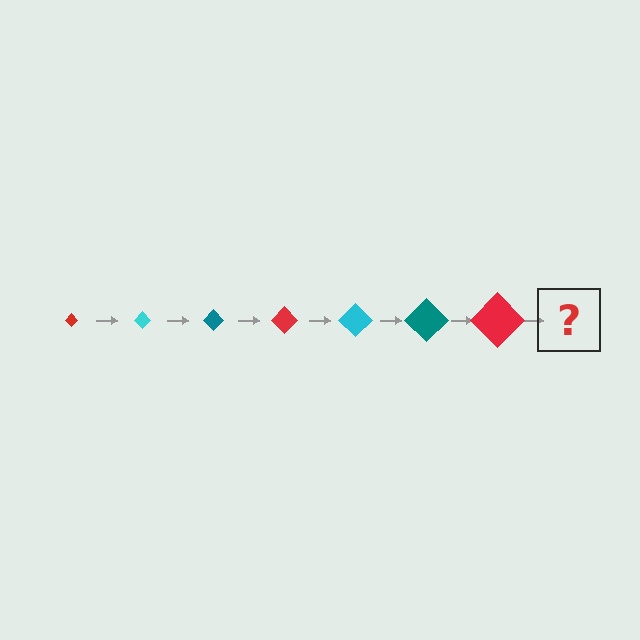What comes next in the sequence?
The next element should be a cyan diamond, larger than the previous one.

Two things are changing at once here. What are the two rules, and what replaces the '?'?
The two rules are that the diamond grows larger each step and the color cycles through red, cyan, and teal. The '?' should be a cyan diamond, larger than the previous one.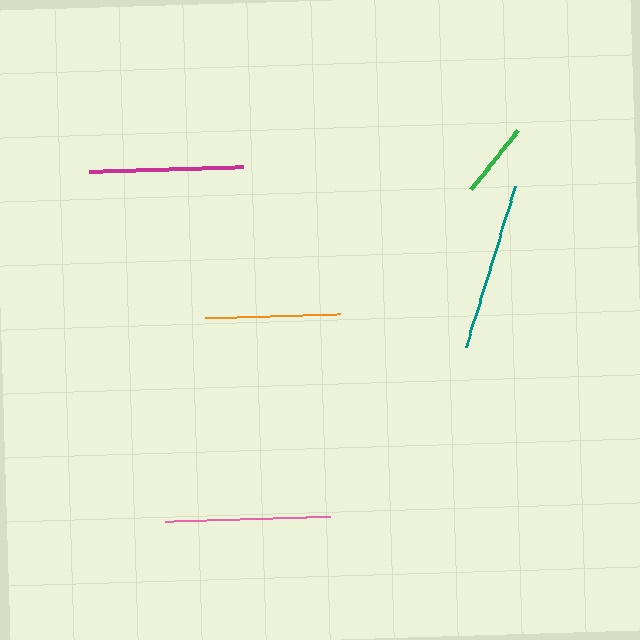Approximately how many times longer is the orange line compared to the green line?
The orange line is approximately 1.8 times the length of the green line.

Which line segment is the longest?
The teal line is the longest at approximately 168 pixels.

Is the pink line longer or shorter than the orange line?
The pink line is longer than the orange line.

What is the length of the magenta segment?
The magenta segment is approximately 153 pixels long.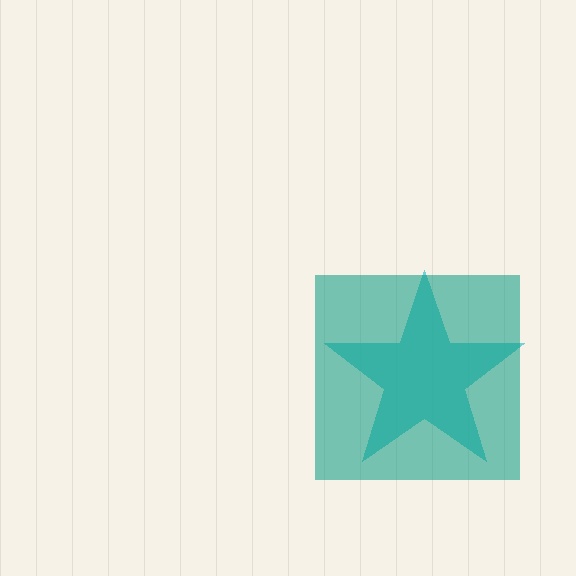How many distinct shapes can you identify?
There are 2 distinct shapes: a cyan star, a teal square.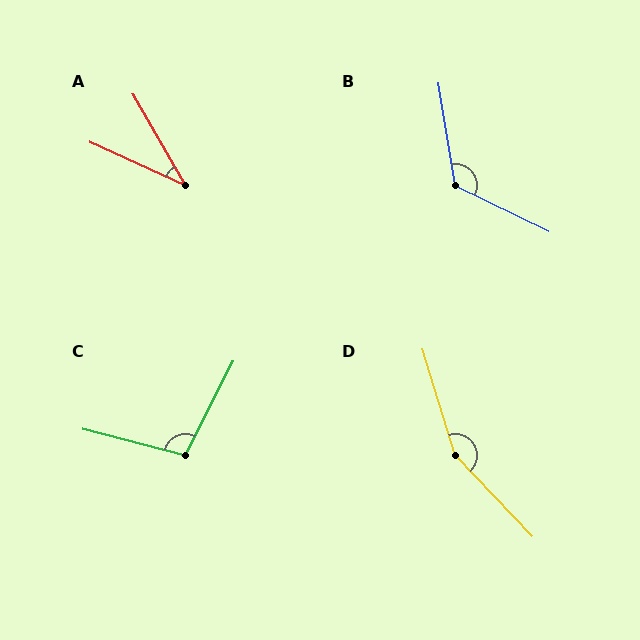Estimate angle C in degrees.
Approximately 103 degrees.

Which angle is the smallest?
A, at approximately 35 degrees.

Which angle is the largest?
D, at approximately 154 degrees.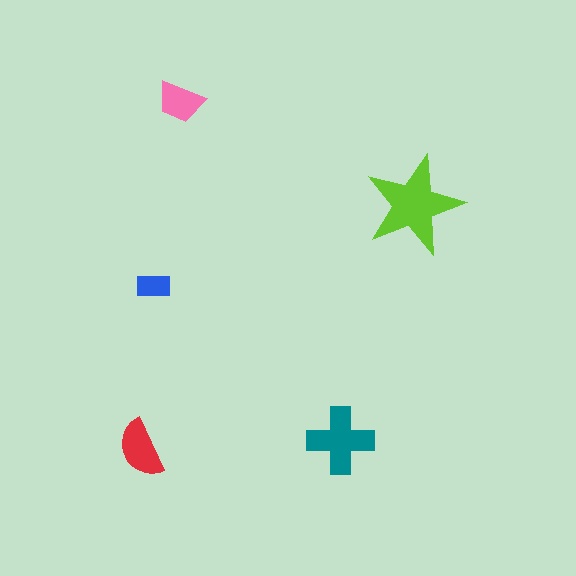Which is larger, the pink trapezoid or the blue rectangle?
The pink trapezoid.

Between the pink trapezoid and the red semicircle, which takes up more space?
The red semicircle.